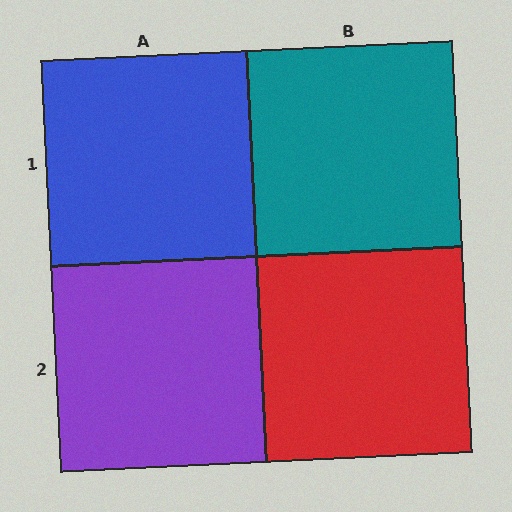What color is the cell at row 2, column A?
Purple.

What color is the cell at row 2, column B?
Red.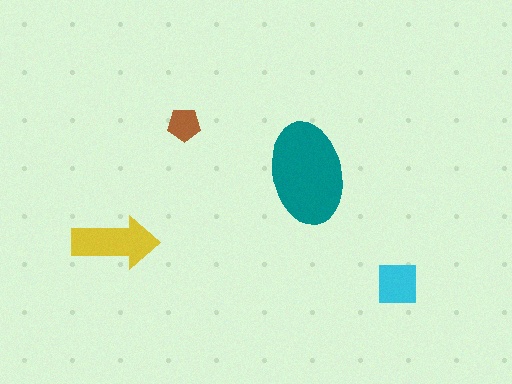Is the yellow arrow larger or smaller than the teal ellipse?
Smaller.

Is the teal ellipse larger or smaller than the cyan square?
Larger.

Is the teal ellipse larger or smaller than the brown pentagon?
Larger.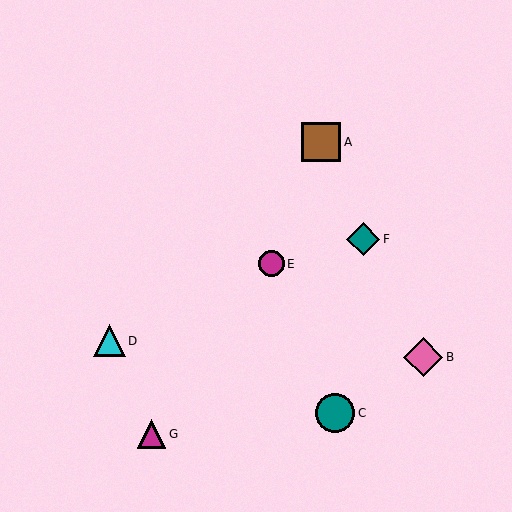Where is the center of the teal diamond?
The center of the teal diamond is at (363, 239).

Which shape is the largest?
The pink diamond (labeled B) is the largest.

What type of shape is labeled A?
Shape A is a brown square.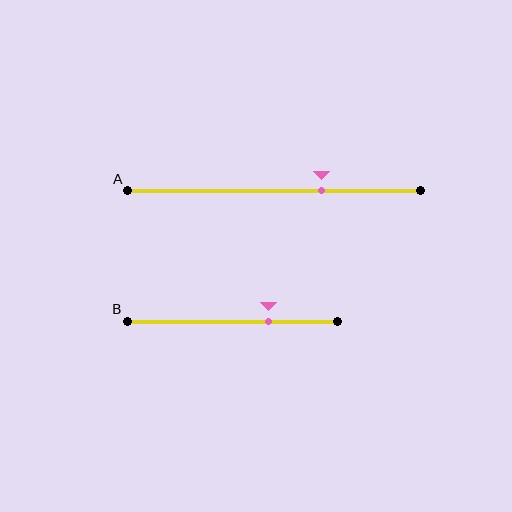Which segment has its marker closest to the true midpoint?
Segment A has its marker closest to the true midpoint.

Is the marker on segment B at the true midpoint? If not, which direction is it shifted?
No, the marker on segment B is shifted to the right by about 17% of the segment length.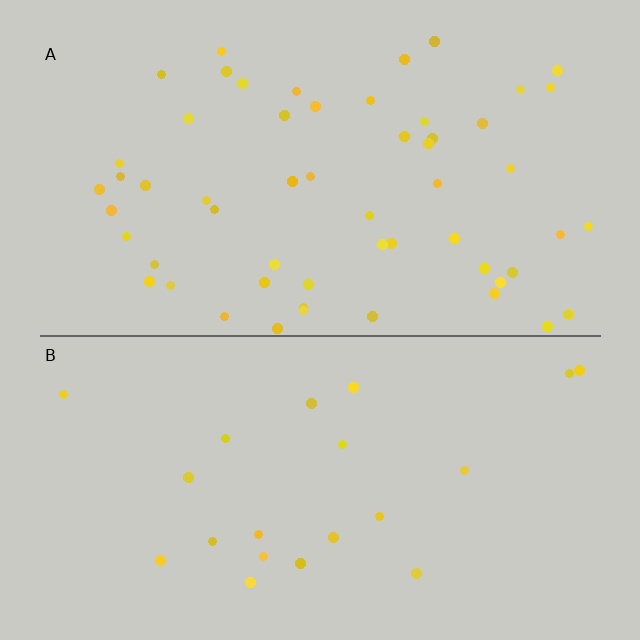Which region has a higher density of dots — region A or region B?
A (the top).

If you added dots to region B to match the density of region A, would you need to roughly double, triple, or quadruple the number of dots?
Approximately triple.